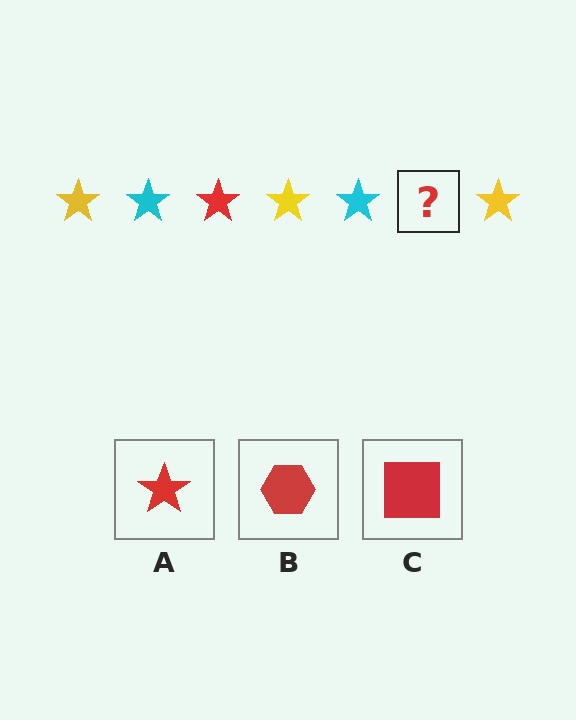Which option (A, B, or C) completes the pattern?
A.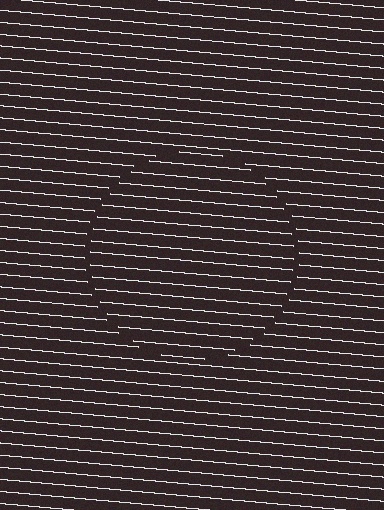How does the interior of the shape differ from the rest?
The interior of the shape contains the same grating, shifted by half a period — the contour is defined by the phase discontinuity where line-ends from the inner and outer gratings abut.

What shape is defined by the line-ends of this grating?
An illusory circle. The interior of the shape contains the same grating, shifted by half a period — the contour is defined by the phase discontinuity where line-ends from the inner and outer gratings abut.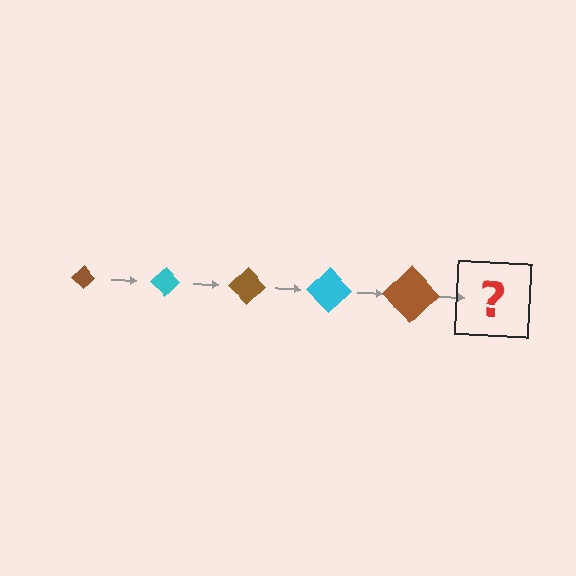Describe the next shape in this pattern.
It should be a cyan diamond, larger than the previous one.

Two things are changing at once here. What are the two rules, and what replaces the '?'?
The two rules are that the diamond grows larger each step and the color cycles through brown and cyan. The '?' should be a cyan diamond, larger than the previous one.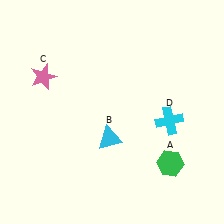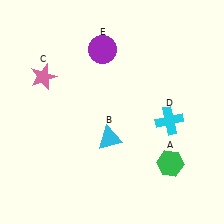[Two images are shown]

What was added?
A purple circle (E) was added in Image 2.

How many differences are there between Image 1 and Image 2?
There is 1 difference between the two images.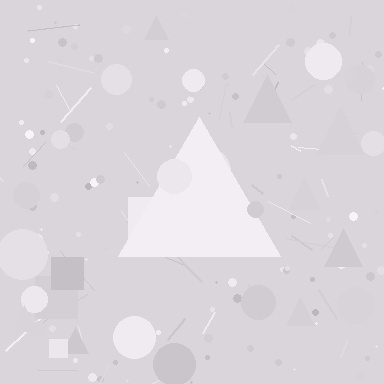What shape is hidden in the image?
A triangle is hidden in the image.